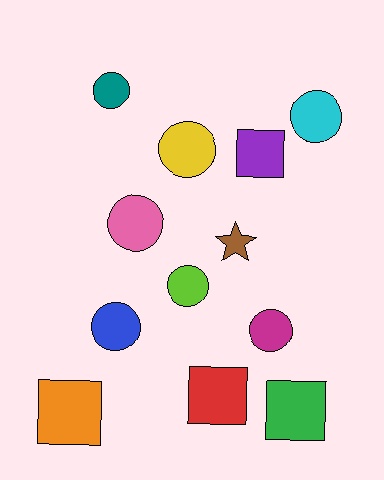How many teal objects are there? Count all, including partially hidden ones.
There is 1 teal object.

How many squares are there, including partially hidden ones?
There are 4 squares.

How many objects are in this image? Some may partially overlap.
There are 12 objects.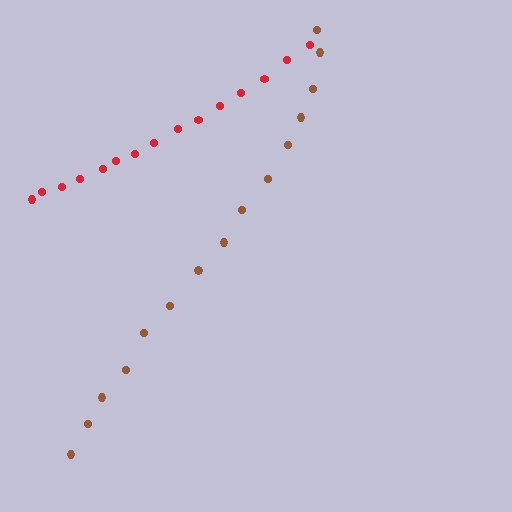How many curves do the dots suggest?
There are 2 distinct paths.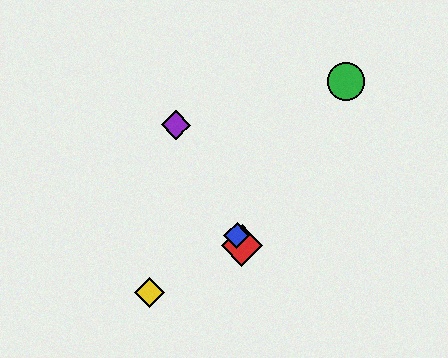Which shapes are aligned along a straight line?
The red diamond, the blue diamond, the purple diamond are aligned along a straight line.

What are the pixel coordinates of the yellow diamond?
The yellow diamond is at (149, 293).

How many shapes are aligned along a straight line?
3 shapes (the red diamond, the blue diamond, the purple diamond) are aligned along a straight line.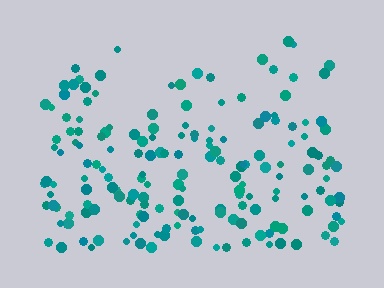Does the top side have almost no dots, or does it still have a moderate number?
Still a moderate number, just noticeably fewer than the bottom.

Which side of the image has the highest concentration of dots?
The bottom.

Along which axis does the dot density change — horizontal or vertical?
Vertical.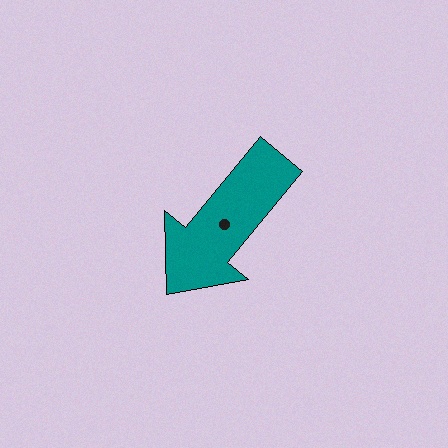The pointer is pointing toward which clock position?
Roughly 7 o'clock.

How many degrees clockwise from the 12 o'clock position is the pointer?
Approximately 219 degrees.